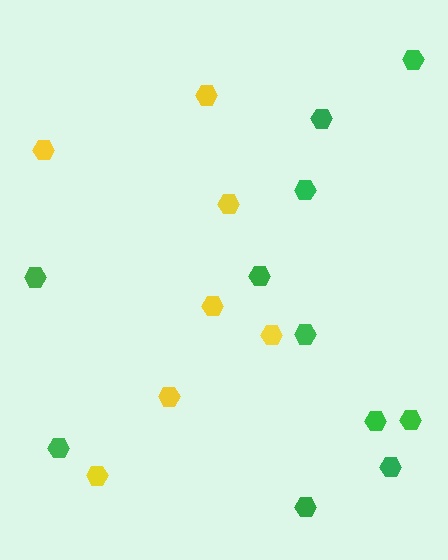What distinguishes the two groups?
There are 2 groups: one group of yellow hexagons (7) and one group of green hexagons (11).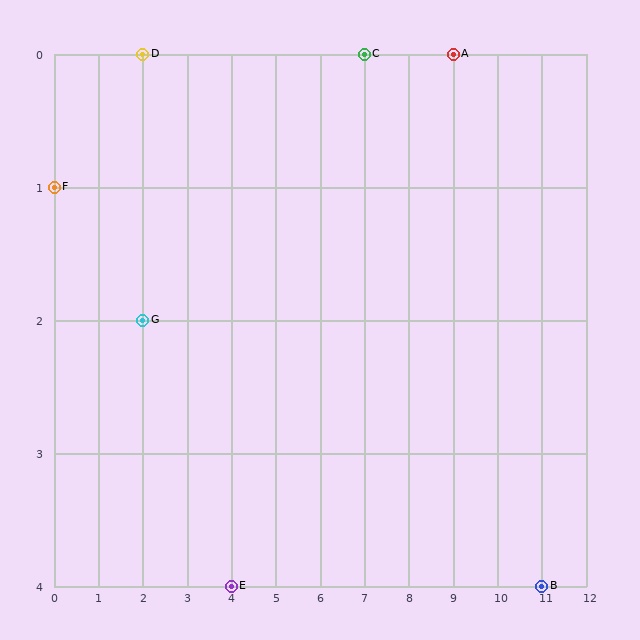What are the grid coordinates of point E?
Point E is at grid coordinates (4, 4).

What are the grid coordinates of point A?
Point A is at grid coordinates (9, 0).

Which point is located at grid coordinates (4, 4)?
Point E is at (4, 4).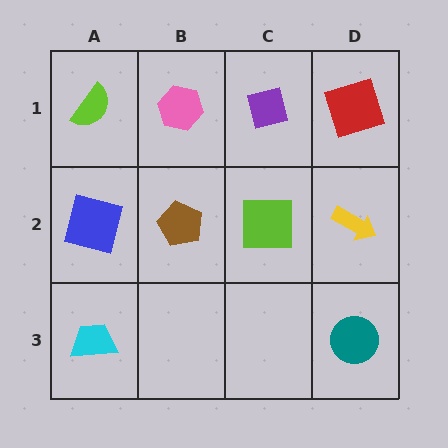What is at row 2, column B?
A brown pentagon.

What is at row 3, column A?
A cyan trapezoid.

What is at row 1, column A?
A lime semicircle.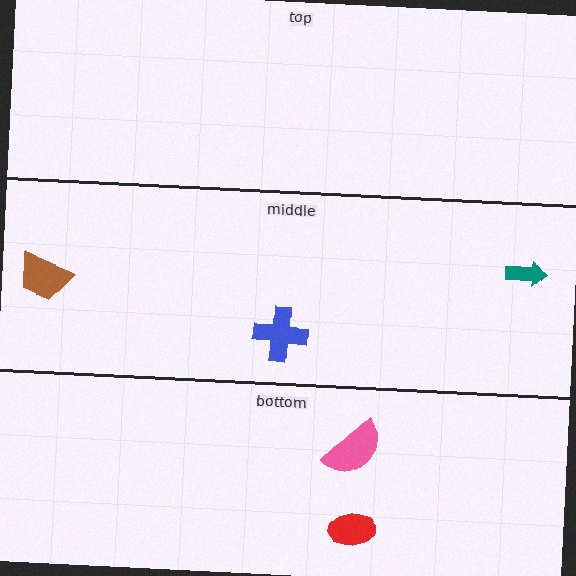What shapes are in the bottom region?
The pink semicircle, the red ellipse.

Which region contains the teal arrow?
The middle region.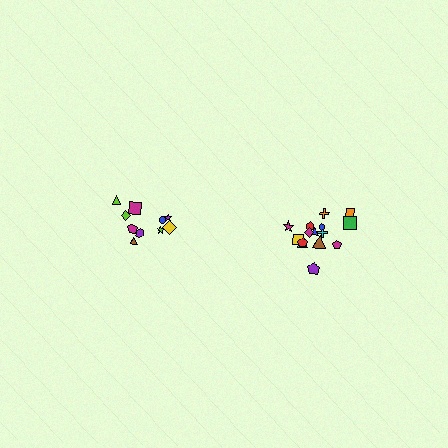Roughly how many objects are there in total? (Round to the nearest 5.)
Roughly 25 objects in total.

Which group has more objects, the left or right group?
The right group.